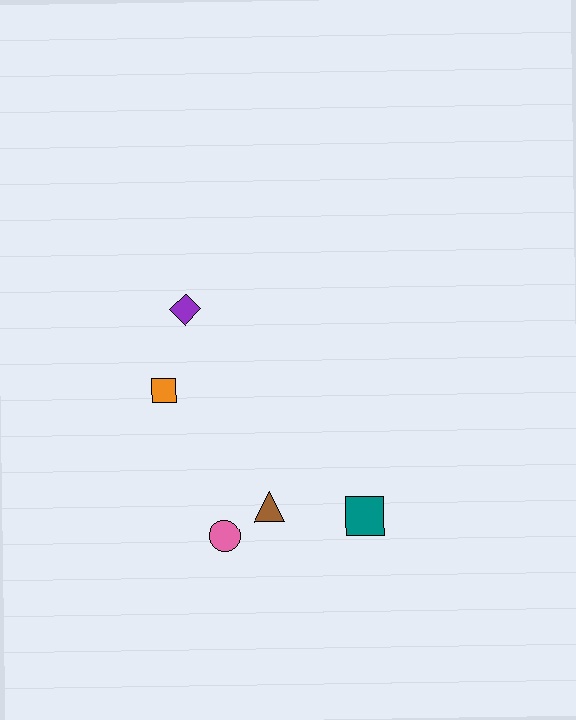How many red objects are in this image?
There are no red objects.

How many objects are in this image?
There are 5 objects.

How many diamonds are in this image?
There is 1 diamond.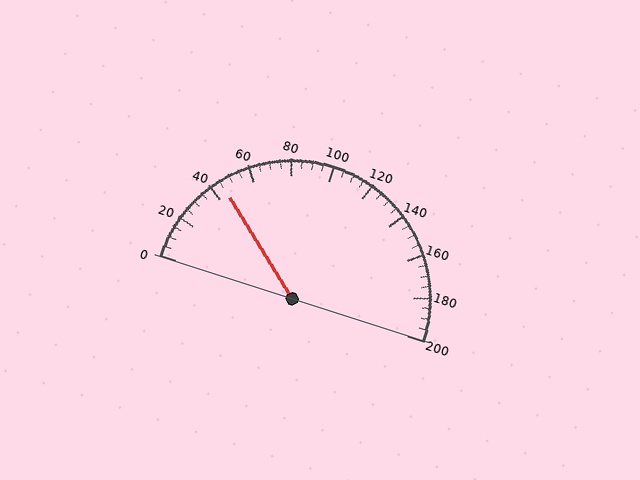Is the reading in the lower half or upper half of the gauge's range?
The reading is in the lower half of the range (0 to 200).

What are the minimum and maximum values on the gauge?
The gauge ranges from 0 to 200.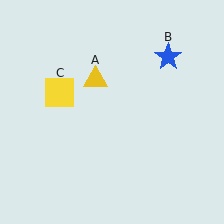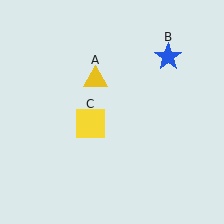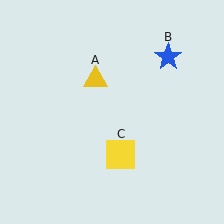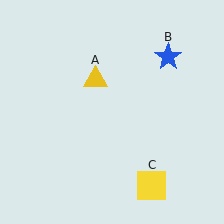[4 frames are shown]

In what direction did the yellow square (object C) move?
The yellow square (object C) moved down and to the right.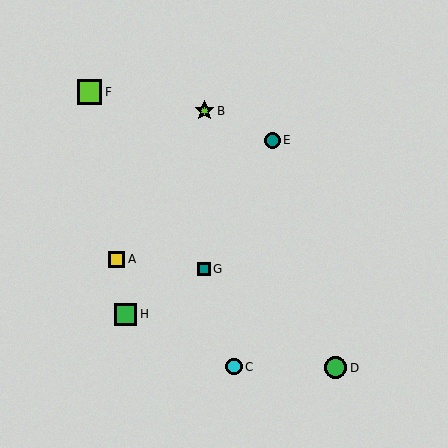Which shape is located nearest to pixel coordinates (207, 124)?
The lime star (labeled B) at (204, 111) is nearest to that location.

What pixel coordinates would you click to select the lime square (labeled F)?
Click at (90, 92) to select the lime square F.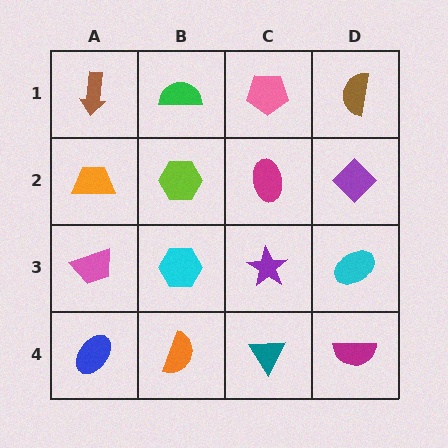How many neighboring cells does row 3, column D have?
3.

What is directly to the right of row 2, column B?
A magenta ellipse.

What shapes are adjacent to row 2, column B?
A green semicircle (row 1, column B), a cyan hexagon (row 3, column B), an orange trapezoid (row 2, column A), a magenta ellipse (row 2, column C).